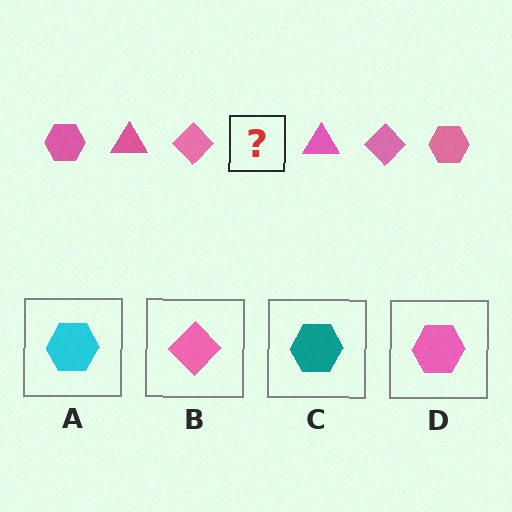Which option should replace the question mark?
Option D.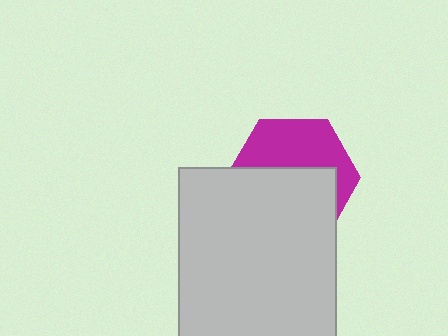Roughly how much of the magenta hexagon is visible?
A small part of it is visible (roughly 44%).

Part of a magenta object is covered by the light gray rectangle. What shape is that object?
It is a hexagon.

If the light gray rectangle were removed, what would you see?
You would see the complete magenta hexagon.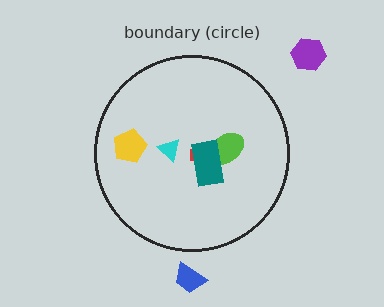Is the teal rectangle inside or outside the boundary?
Inside.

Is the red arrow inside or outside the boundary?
Inside.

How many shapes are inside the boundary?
5 inside, 2 outside.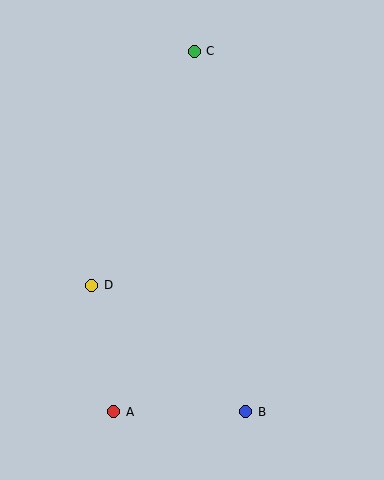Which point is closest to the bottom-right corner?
Point B is closest to the bottom-right corner.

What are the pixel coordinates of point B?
Point B is at (246, 412).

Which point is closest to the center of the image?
Point D at (92, 285) is closest to the center.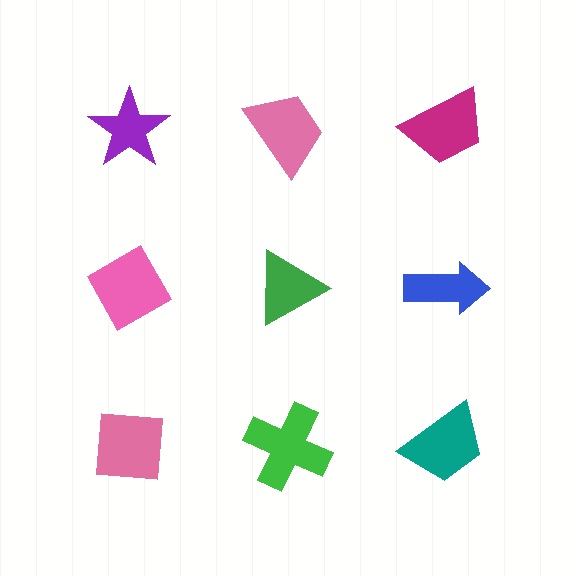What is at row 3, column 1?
A pink square.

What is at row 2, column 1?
A pink diamond.